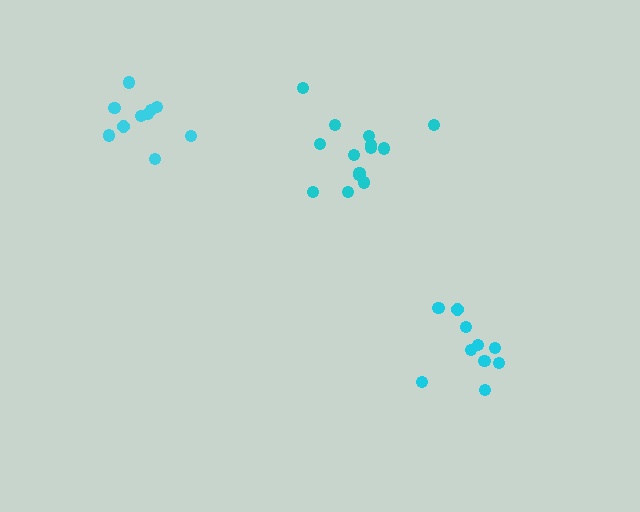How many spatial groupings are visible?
There are 3 spatial groupings.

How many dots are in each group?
Group 1: 14 dots, Group 2: 10 dots, Group 3: 10 dots (34 total).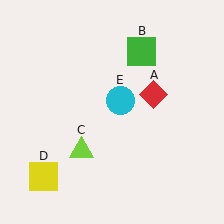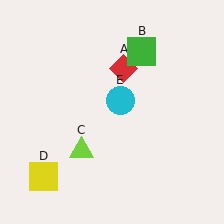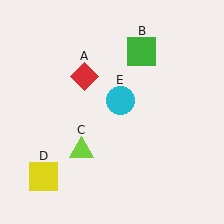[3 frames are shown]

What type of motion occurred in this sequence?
The red diamond (object A) rotated counterclockwise around the center of the scene.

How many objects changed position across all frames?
1 object changed position: red diamond (object A).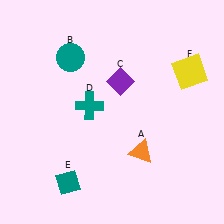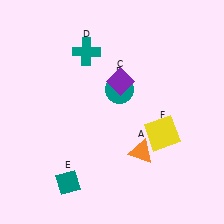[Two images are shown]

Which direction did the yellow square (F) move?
The yellow square (F) moved down.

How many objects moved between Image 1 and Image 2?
3 objects moved between the two images.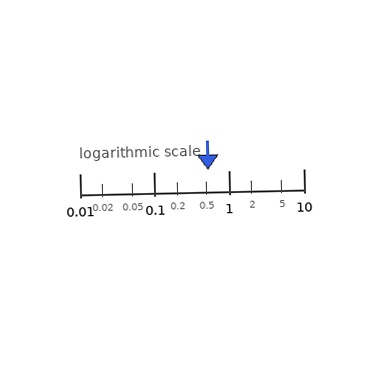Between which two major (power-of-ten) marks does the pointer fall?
The pointer is between 0.1 and 1.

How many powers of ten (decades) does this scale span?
The scale spans 3 decades, from 0.01 to 10.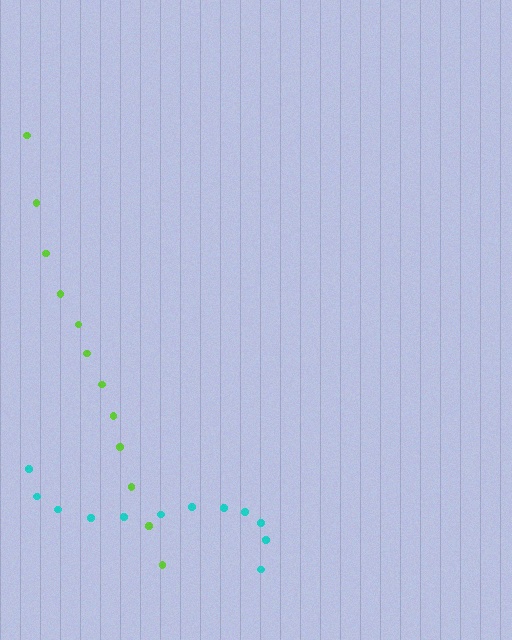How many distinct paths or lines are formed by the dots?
There are 2 distinct paths.